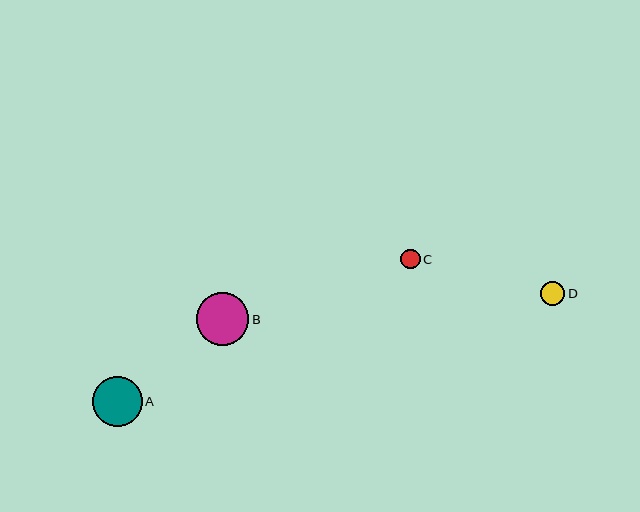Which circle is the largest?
Circle B is the largest with a size of approximately 52 pixels.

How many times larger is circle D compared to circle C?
Circle D is approximately 1.2 times the size of circle C.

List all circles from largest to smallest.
From largest to smallest: B, A, D, C.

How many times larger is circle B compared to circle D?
Circle B is approximately 2.2 times the size of circle D.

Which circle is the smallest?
Circle C is the smallest with a size of approximately 19 pixels.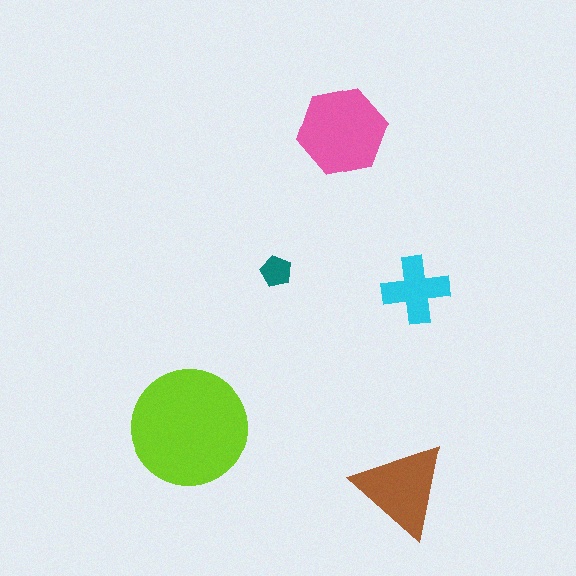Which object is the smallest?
The teal pentagon.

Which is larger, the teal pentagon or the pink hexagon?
The pink hexagon.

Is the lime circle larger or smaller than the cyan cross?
Larger.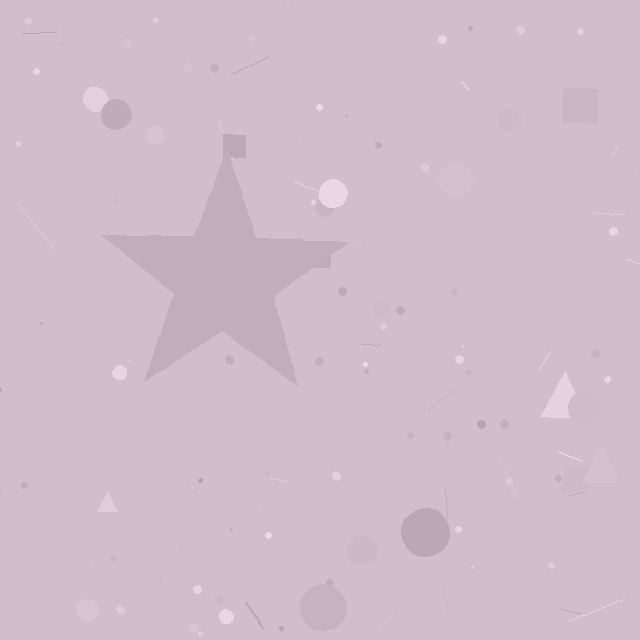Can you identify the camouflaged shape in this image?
The camouflaged shape is a star.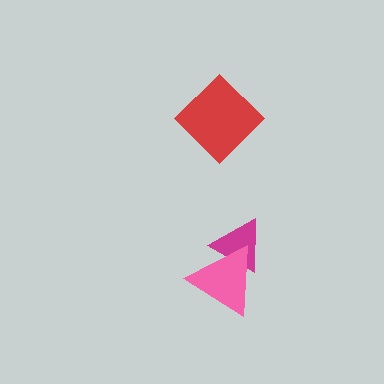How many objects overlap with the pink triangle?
1 object overlaps with the pink triangle.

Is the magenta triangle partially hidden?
Yes, it is partially covered by another shape.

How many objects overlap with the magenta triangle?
1 object overlaps with the magenta triangle.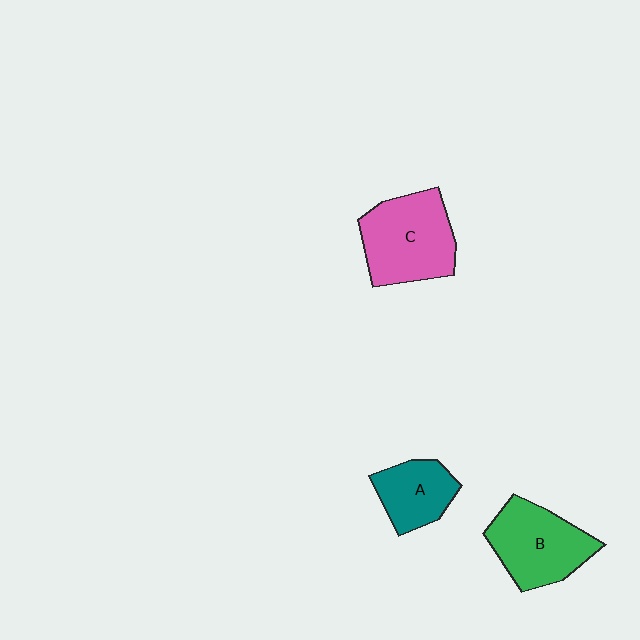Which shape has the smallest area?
Shape A (teal).